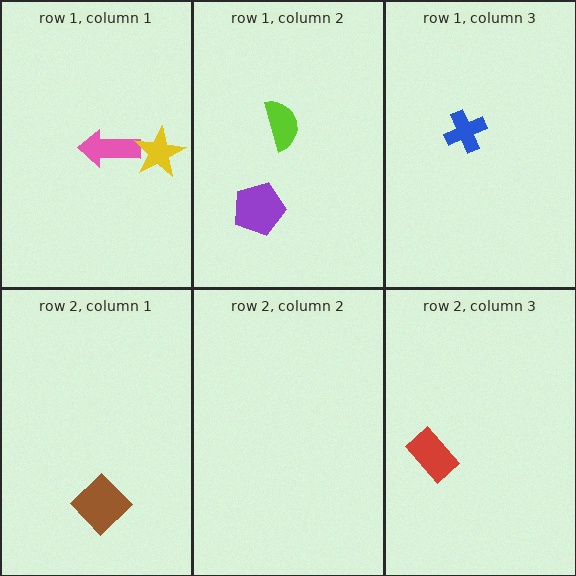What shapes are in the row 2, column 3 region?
The red rectangle.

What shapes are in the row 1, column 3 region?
The blue cross.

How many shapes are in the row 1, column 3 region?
1.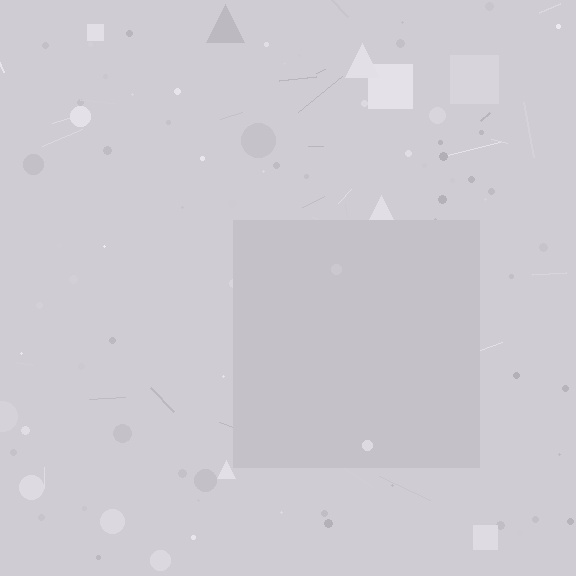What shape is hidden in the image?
A square is hidden in the image.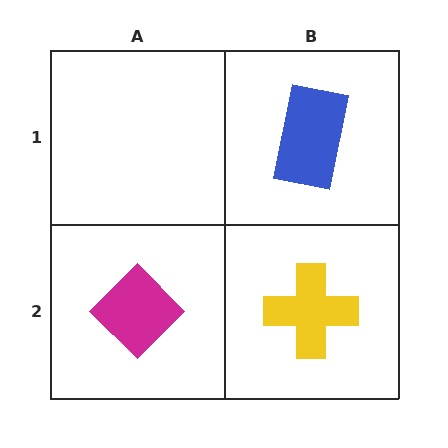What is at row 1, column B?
A blue rectangle.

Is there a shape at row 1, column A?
No, that cell is empty.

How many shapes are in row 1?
1 shape.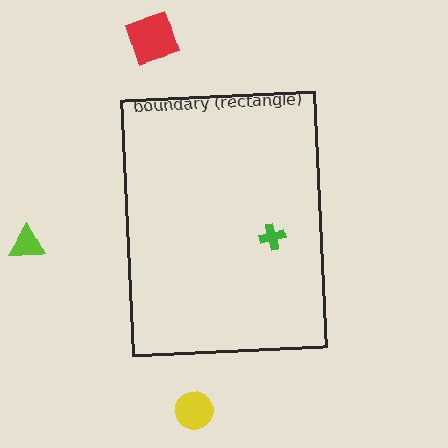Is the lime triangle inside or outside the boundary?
Outside.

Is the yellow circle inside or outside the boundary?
Outside.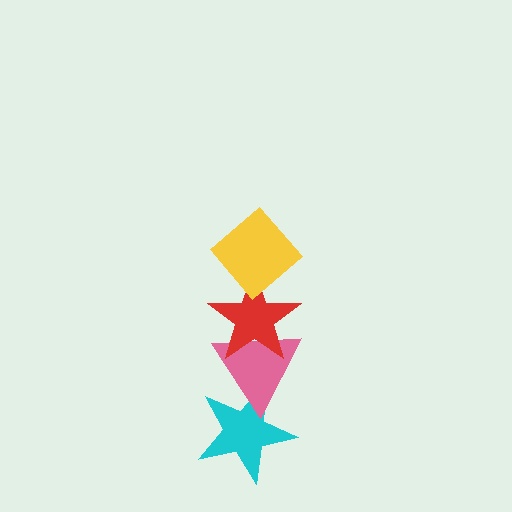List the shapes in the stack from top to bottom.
From top to bottom: the yellow diamond, the red star, the pink triangle, the cyan star.